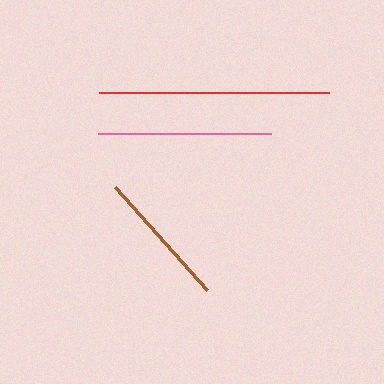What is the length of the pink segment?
The pink segment is approximately 173 pixels long.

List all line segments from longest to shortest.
From longest to shortest: red, pink, brown.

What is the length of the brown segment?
The brown segment is approximately 138 pixels long.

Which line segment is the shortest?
The brown line is the shortest at approximately 138 pixels.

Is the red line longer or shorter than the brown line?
The red line is longer than the brown line.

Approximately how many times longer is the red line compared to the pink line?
The red line is approximately 1.3 times the length of the pink line.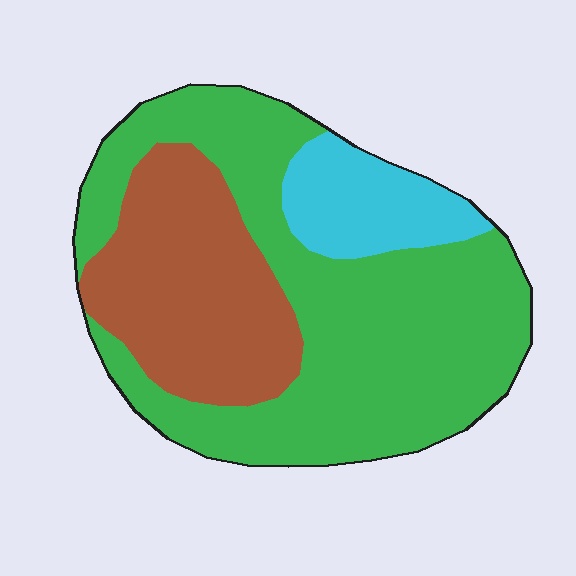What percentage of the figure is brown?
Brown takes up between a quarter and a half of the figure.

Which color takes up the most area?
Green, at roughly 60%.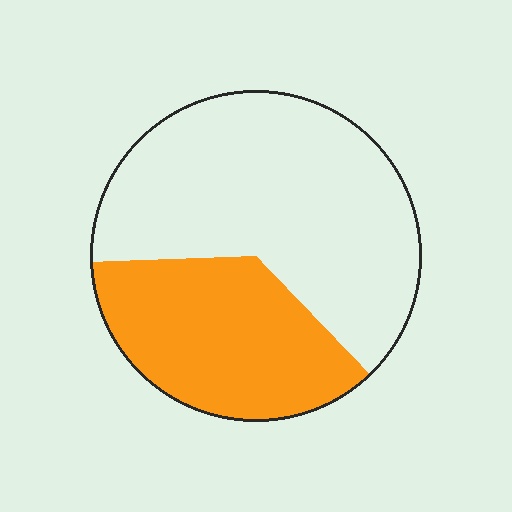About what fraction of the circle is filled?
About three eighths (3/8).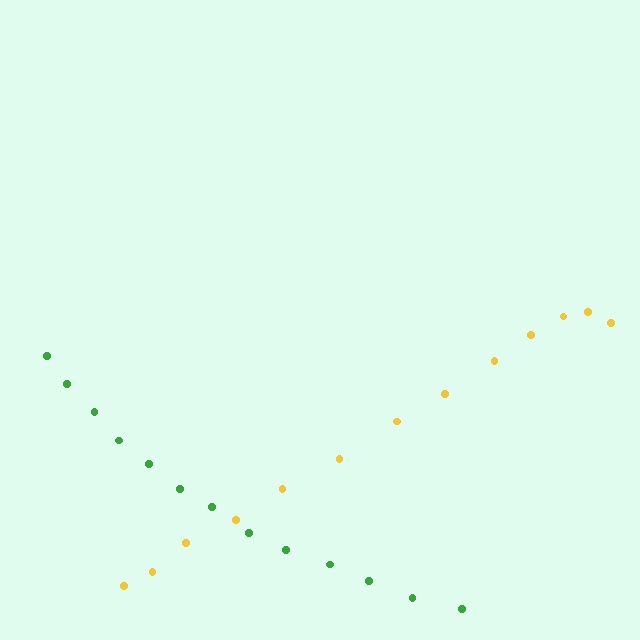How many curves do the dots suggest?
There are 2 distinct paths.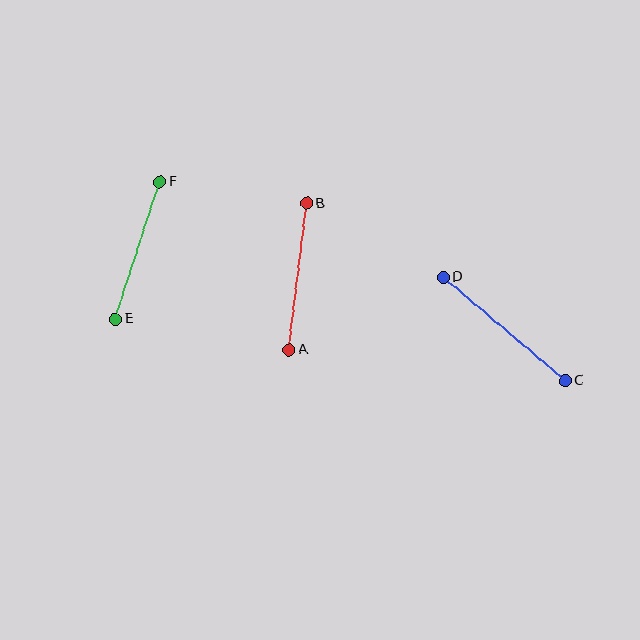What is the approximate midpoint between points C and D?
The midpoint is at approximately (504, 329) pixels.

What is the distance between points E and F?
The distance is approximately 144 pixels.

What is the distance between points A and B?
The distance is approximately 148 pixels.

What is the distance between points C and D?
The distance is approximately 160 pixels.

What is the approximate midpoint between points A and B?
The midpoint is at approximately (298, 276) pixels.